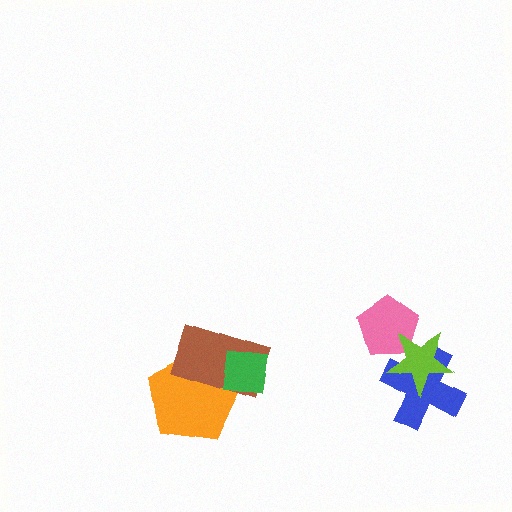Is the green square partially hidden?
No, no other shape covers it.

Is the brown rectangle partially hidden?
Yes, it is partially covered by another shape.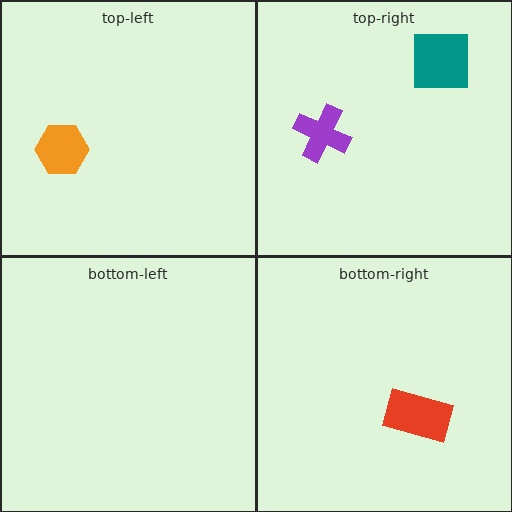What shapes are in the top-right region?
The purple cross, the teal square.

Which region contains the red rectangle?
The bottom-right region.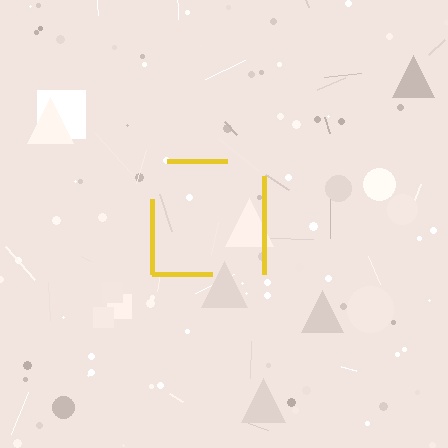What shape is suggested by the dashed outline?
The dashed outline suggests a square.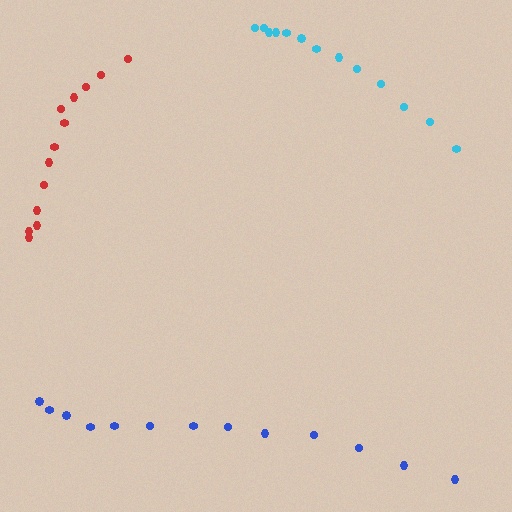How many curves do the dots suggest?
There are 3 distinct paths.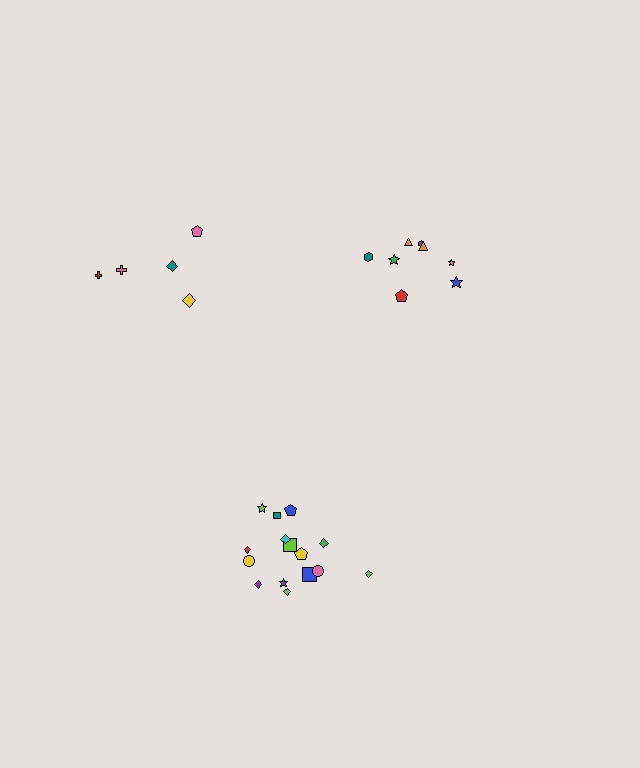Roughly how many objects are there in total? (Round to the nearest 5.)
Roughly 30 objects in total.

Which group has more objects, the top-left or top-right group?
The top-right group.